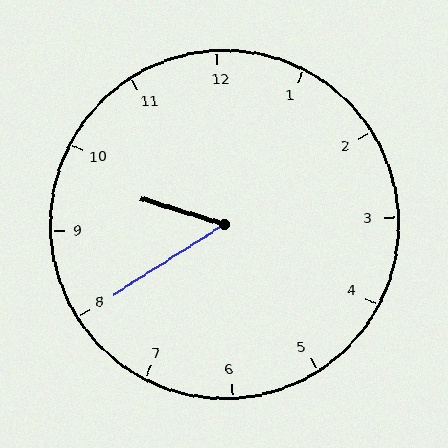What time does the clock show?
9:40.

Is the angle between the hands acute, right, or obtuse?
It is acute.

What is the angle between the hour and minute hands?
Approximately 50 degrees.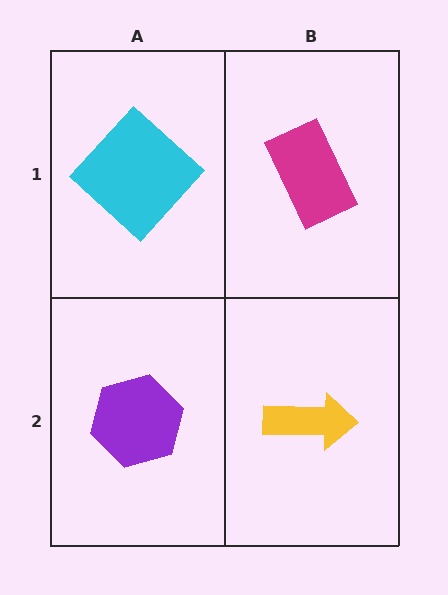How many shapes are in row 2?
2 shapes.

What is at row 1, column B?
A magenta rectangle.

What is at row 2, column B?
A yellow arrow.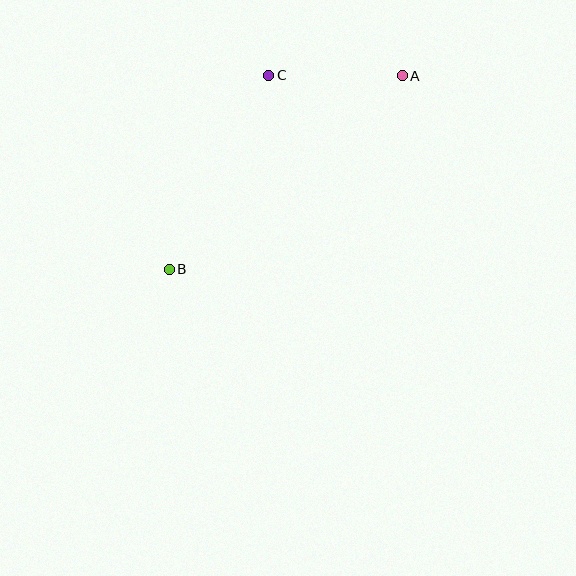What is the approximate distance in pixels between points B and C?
The distance between B and C is approximately 218 pixels.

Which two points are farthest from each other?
Points A and B are farthest from each other.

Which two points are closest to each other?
Points A and C are closest to each other.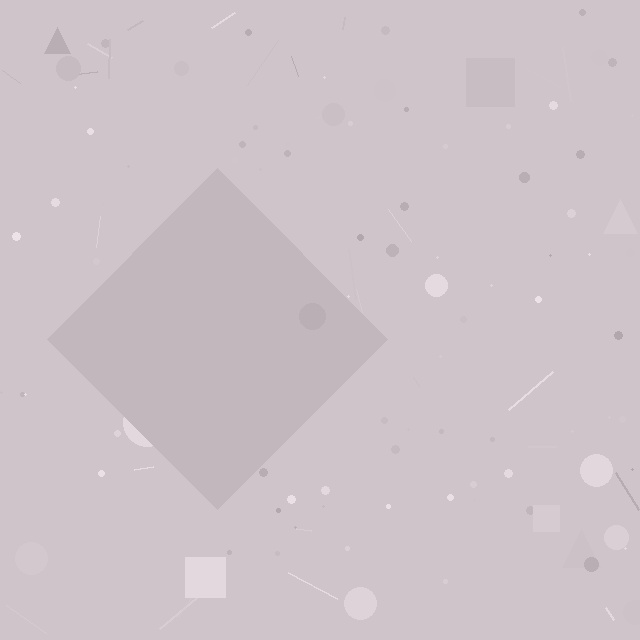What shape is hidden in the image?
A diamond is hidden in the image.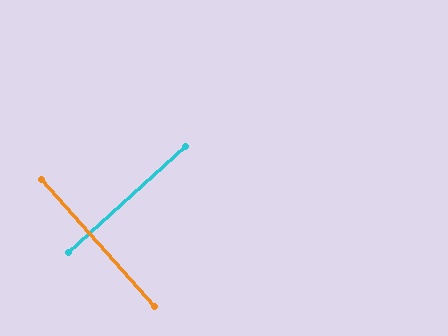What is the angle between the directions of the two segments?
Approximately 89 degrees.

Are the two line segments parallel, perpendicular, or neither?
Perpendicular — they meet at approximately 89°.